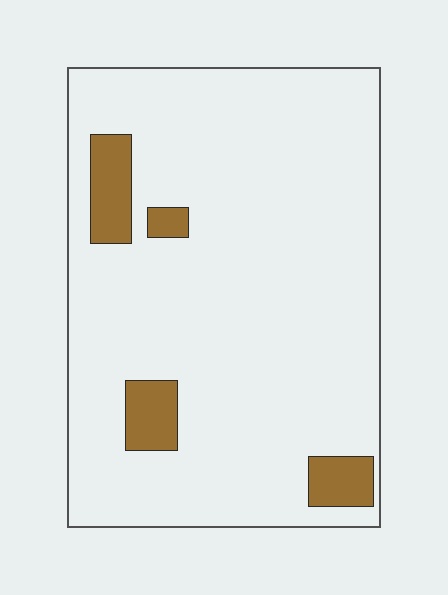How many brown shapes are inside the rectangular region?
4.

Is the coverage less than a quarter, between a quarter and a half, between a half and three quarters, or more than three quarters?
Less than a quarter.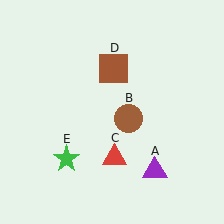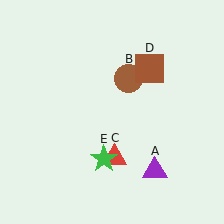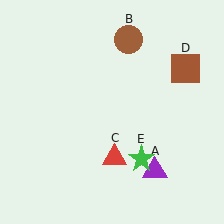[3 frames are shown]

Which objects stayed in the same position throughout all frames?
Purple triangle (object A) and red triangle (object C) remained stationary.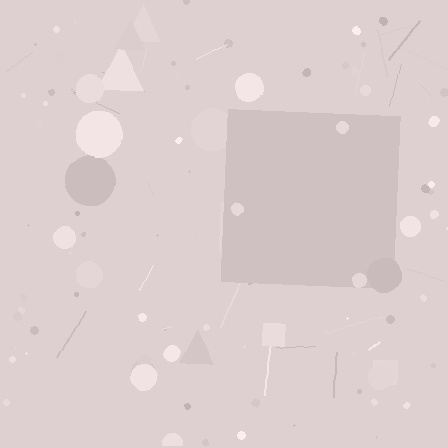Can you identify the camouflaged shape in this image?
The camouflaged shape is a square.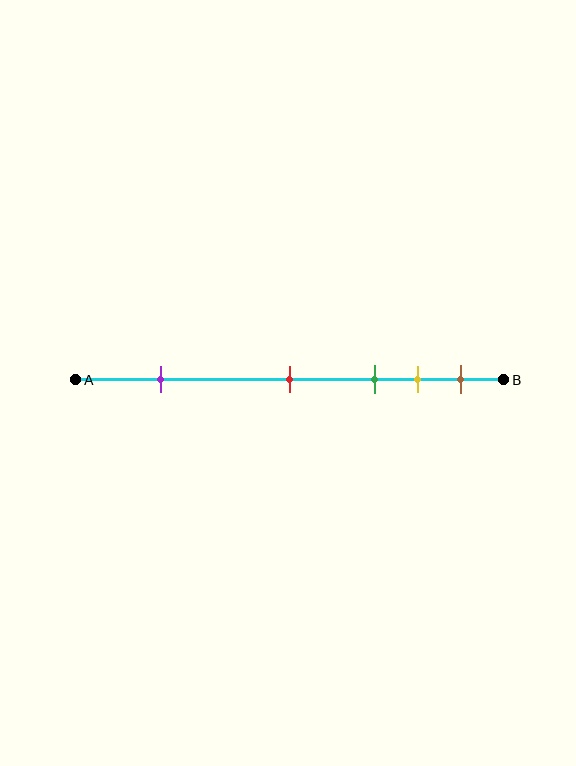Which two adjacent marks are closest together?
The yellow and brown marks are the closest adjacent pair.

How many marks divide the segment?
There are 5 marks dividing the segment.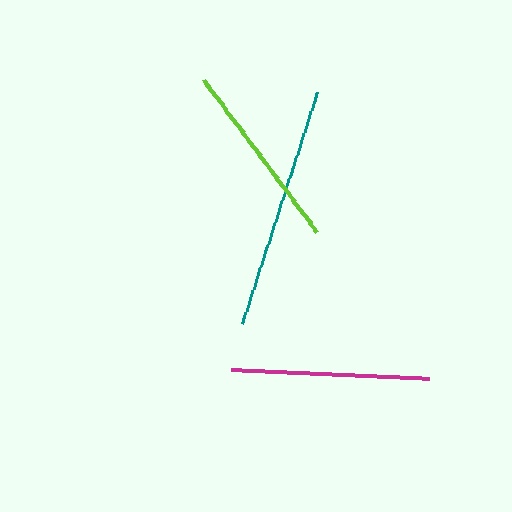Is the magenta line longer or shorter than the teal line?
The teal line is longer than the magenta line.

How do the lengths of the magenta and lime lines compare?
The magenta and lime lines are approximately the same length.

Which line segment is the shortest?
The lime line is the shortest at approximately 190 pixels.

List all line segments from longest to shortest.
From longest to shortest: teal, magenta, lime.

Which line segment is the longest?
The teal line is the longest at approximately 244 pixels.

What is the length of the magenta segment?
The magenta segment is approximately 198 pixels long.